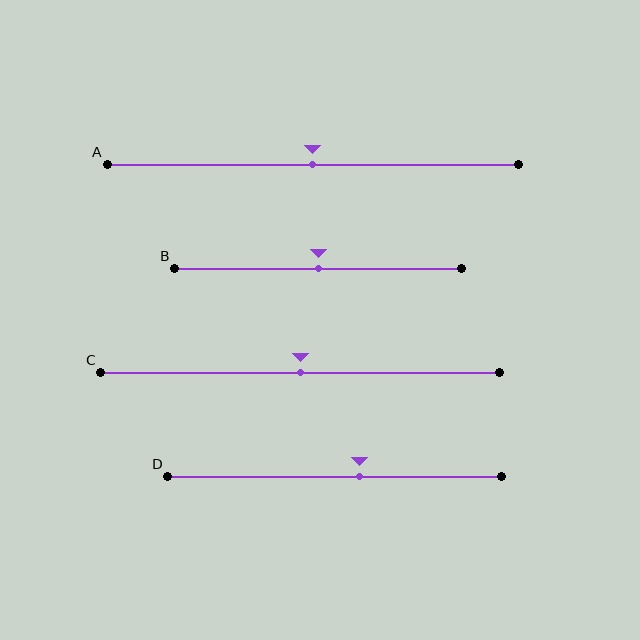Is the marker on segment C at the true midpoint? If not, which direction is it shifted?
Yes, the marker on segment C is at the true midpoint.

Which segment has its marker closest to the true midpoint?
Segment A has its marker closest to the true midpoint.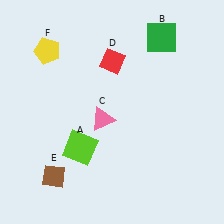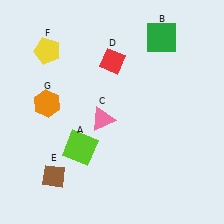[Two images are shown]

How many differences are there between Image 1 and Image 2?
There is 1 difference between the two images.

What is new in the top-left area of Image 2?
An orange hexagon (G) was added in the top-left area of Image 2.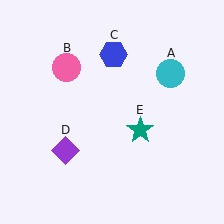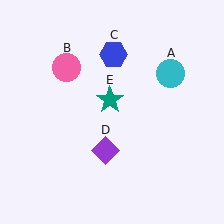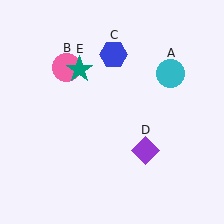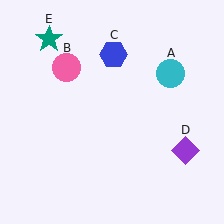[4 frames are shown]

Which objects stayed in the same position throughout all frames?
Cyan circle (object A) and pink circle (object B) and blue hexagon (object C) remained stationary.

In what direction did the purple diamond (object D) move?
The purple diamond (object D) moved right.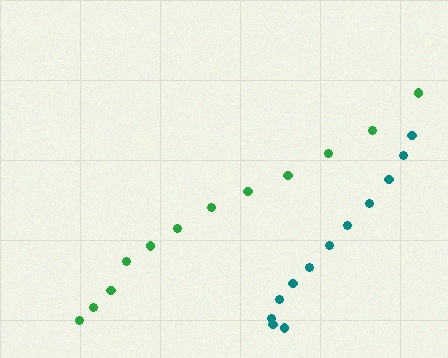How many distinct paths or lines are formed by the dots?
There are 2 distinct paths.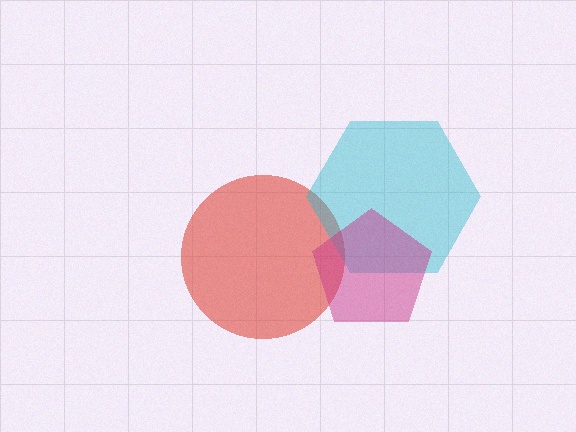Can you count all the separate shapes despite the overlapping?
Yes, there are 3 separate shapes.